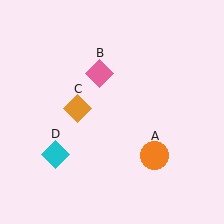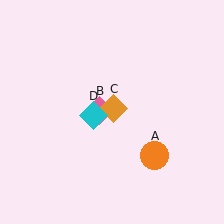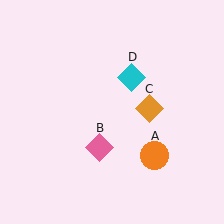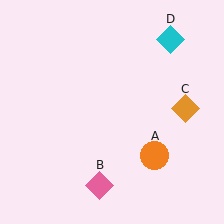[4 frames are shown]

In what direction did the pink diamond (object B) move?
The pink diamond (object B) moved down.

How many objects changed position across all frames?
3 objects changed position: pink diamond (object B), orange diamond (object C), cyan diamond (object D).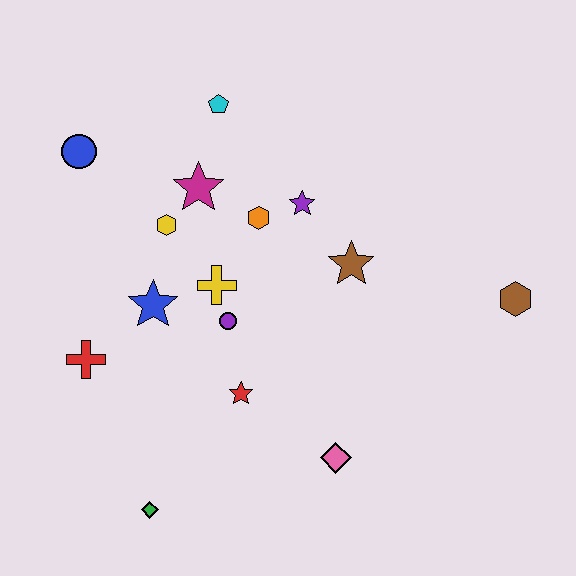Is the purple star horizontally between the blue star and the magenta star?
No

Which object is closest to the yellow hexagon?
The magenta star is closest to the yellow hexagon.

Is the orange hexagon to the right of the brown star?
No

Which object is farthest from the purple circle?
The brown hexagon is farthest from the purple circle.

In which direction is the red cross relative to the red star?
The red cross is to the left of the red star.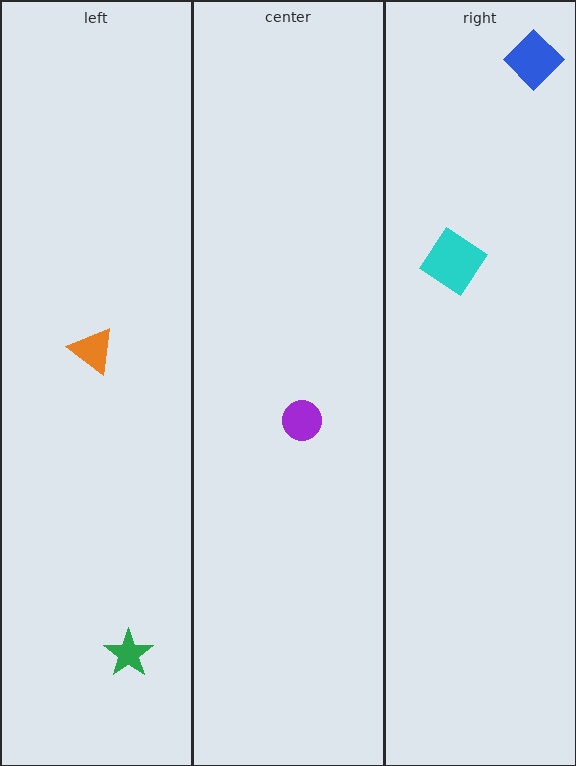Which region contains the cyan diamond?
The right region.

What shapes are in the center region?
The purple circle.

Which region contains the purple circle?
The center region.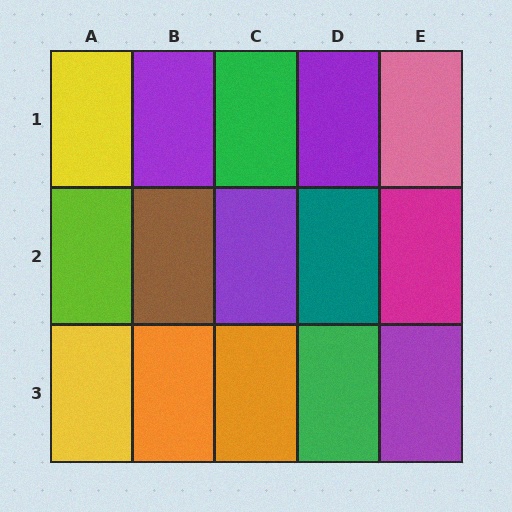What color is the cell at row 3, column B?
Orange.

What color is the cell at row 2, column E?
Magenta.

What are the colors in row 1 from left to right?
Yellow, purple, green, purple, pink.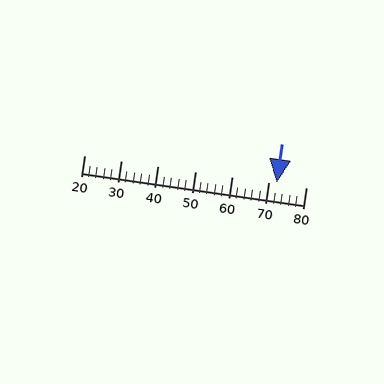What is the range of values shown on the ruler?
The ruler shows values from 20 to 80.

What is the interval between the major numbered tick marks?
The major tick marks are spaced 10 units apart.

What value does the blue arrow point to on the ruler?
The blue arrow points to approximately 72.